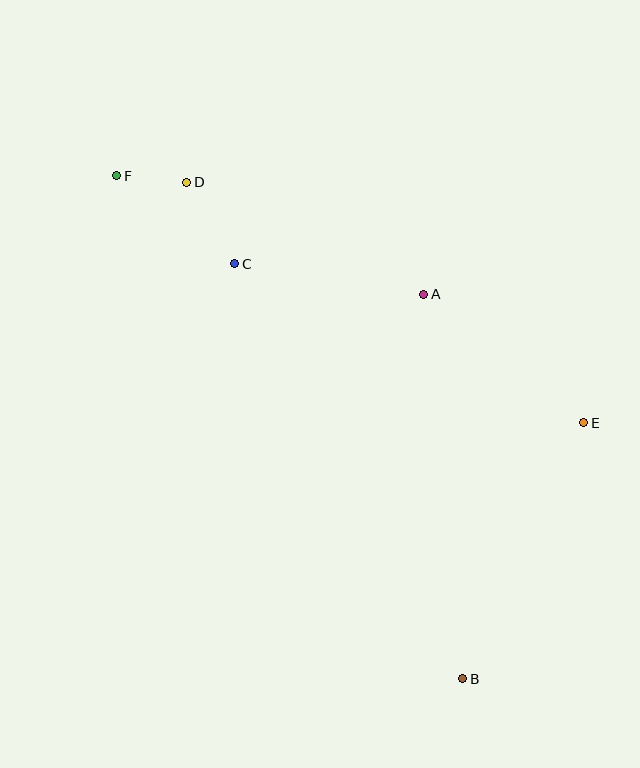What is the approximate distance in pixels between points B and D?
The distance between B and D is approximately 568 pixels.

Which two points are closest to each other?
Points D and F are closest to each other.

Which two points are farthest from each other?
Points B and F are farthest from each other.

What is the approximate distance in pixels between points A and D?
The distance between A and D is approximately 262 pixels.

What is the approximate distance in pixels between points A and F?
The distance between A and F is approximately 329 pixels.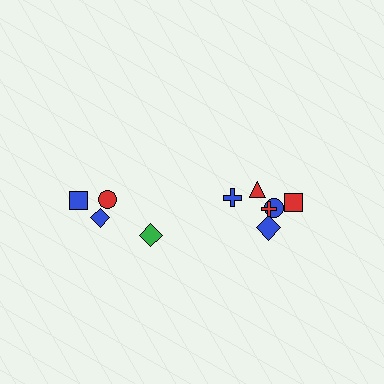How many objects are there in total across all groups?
There are 10 objects.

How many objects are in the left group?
There are 4 objects.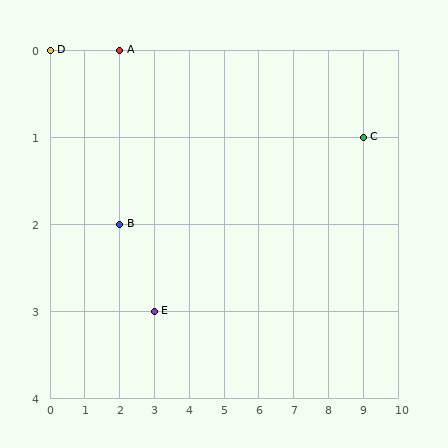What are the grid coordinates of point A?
Point A is at grid coordinates (2, 0).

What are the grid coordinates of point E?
Point E is at grid coordinates (3, 3).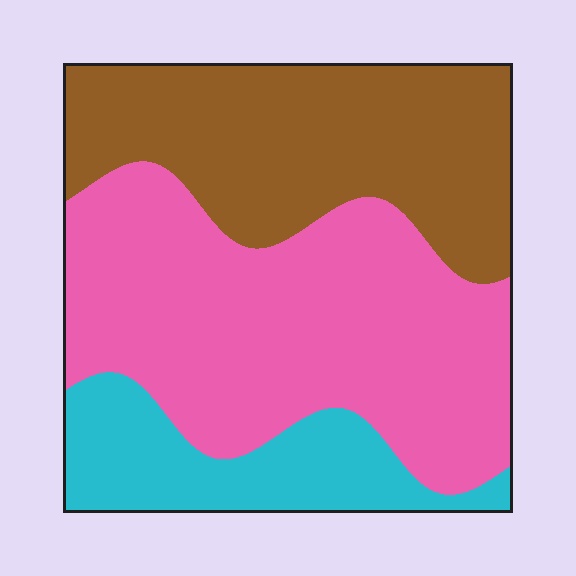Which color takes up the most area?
Pink, at roughly 50%.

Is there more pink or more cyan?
Pink.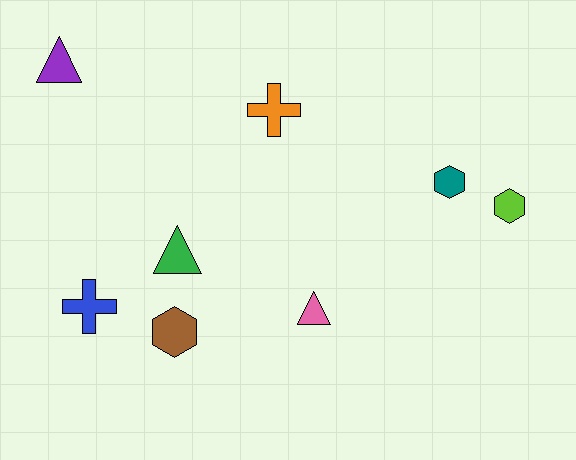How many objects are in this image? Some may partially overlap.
There are 8 objects.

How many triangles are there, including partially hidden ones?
There are 3 triangles.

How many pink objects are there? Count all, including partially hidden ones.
There is 1 pink object.